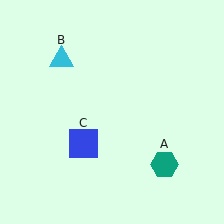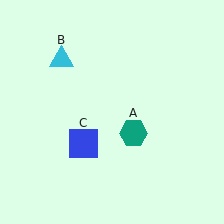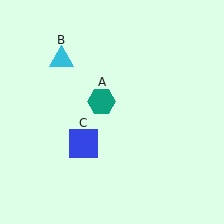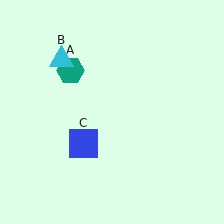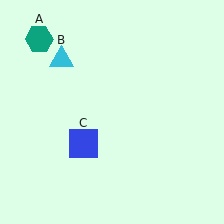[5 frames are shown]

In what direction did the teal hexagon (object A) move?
The teal hexagon (object A) moved up and to the left.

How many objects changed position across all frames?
1 object changed position: teal hexagon (object A).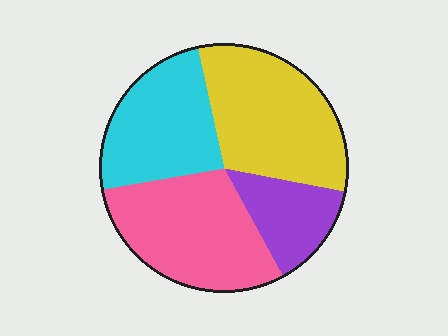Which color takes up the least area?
Purple, at roughly 15%.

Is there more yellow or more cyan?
Yellow.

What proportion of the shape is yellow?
Yellow takes up between a quarter and a half of the shape.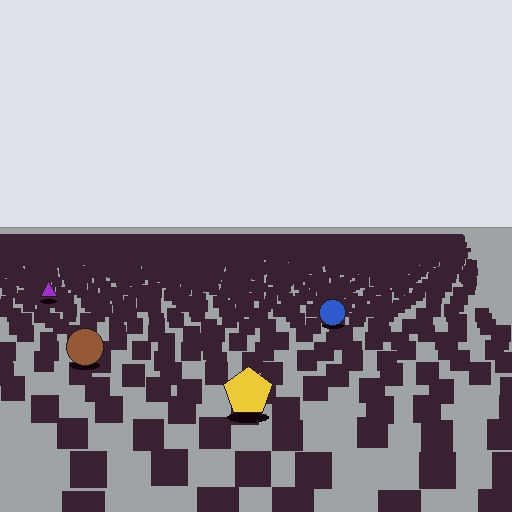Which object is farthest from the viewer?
The purple triangle is farthest from the viewer. It appears smaller and the ground texture around it is denser.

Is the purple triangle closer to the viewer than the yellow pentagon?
No. The yellow pentagon is closer — you can tell from the texture gradient: the ground texture is coarser near it.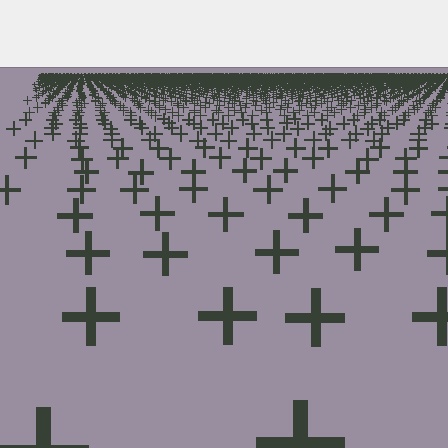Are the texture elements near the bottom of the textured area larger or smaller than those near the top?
Larger. Near the bottom, elements are closer to the viewer and appear at a bigger on-screen size.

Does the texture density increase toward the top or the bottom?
Density increases toward the top.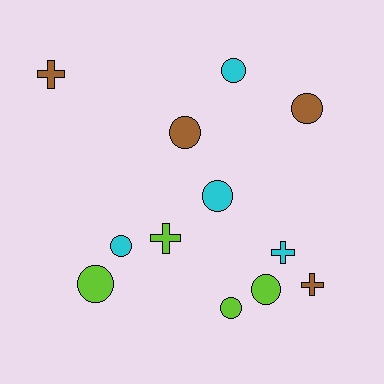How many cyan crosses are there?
There is 1 cyan cross.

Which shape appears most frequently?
Circle, with 8 objects.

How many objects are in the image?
There are 12 objects.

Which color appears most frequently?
Cyan, with 4 objects.